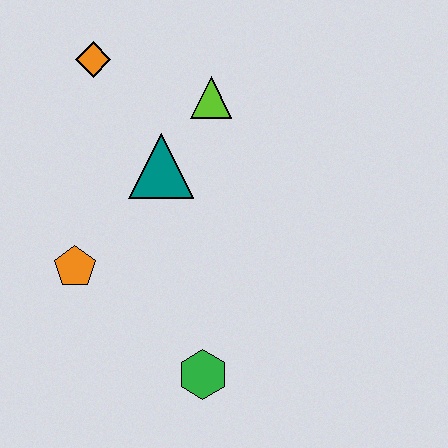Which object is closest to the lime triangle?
The teal triangle is closest to the lime triangle.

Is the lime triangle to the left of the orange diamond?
No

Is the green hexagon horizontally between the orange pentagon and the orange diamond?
No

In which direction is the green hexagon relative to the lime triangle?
The green hexagon is below the lime triangle.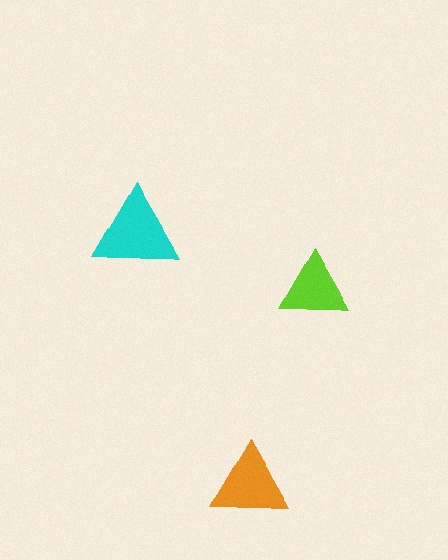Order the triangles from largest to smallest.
the cyan one, the orange one, the lime one.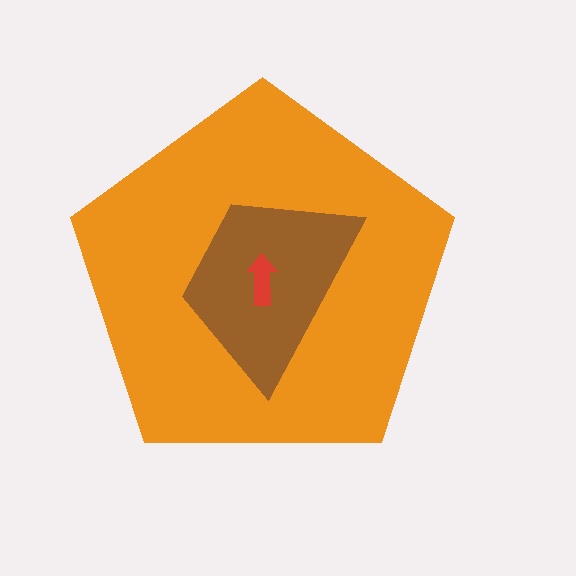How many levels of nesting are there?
3.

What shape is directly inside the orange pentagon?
The brown trapezoid.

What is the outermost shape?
The orange pentagon.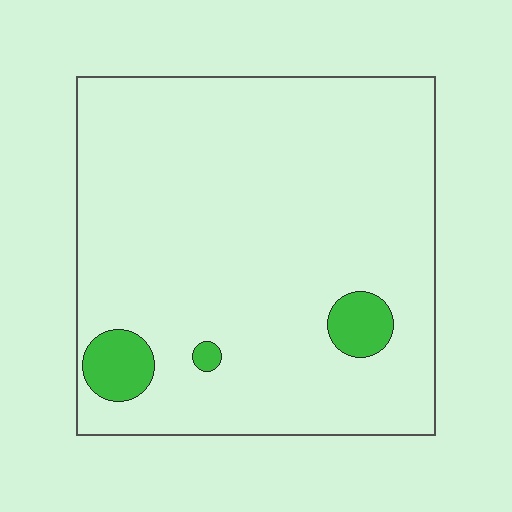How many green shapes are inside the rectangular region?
3.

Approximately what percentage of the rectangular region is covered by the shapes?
Approximately 5%.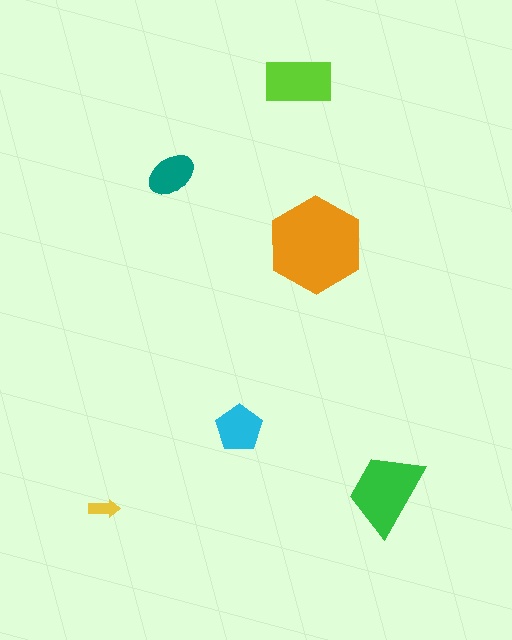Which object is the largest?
The orange hexagon.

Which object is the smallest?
The yellow arrow.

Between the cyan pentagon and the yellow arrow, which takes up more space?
The cyan pentagon.